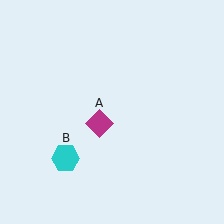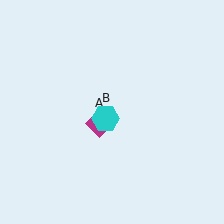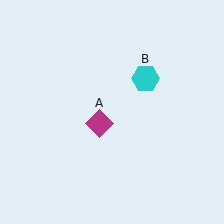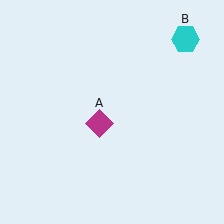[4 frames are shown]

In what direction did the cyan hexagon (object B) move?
The cyan hexagon (object B) moved up and to the right.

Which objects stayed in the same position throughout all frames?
Magenta diamond (object A) remained stationary.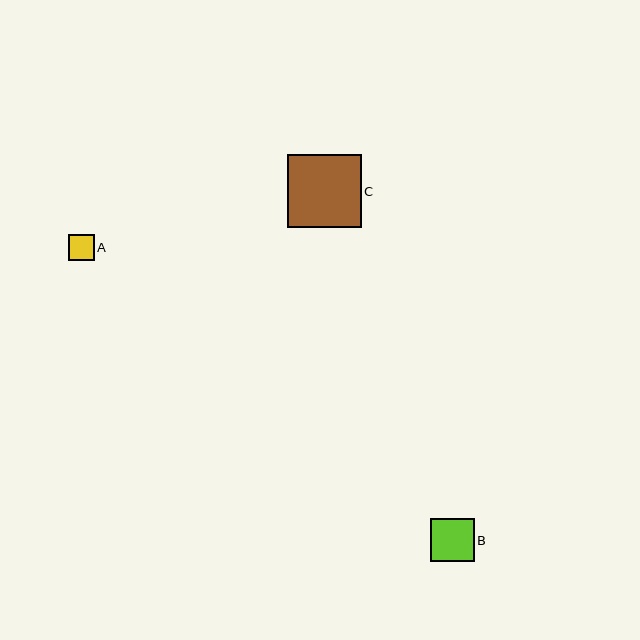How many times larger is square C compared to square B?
Square C is approximately 1.7 times the size of square B.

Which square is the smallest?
Square A is the smallest with a size of approximately 26 pixels.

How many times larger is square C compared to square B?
Square C is approximately 1.7 times the size of square B.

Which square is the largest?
Square C is the largest with a size of approximately 73 pixels.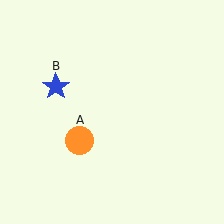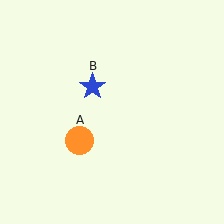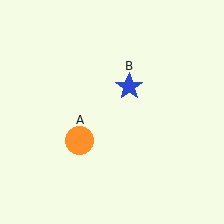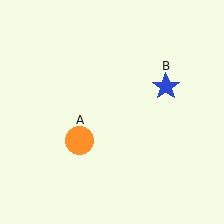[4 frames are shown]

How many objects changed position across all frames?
1 object changed position: blue star (object B).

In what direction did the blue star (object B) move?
The blue star (object B) moved right.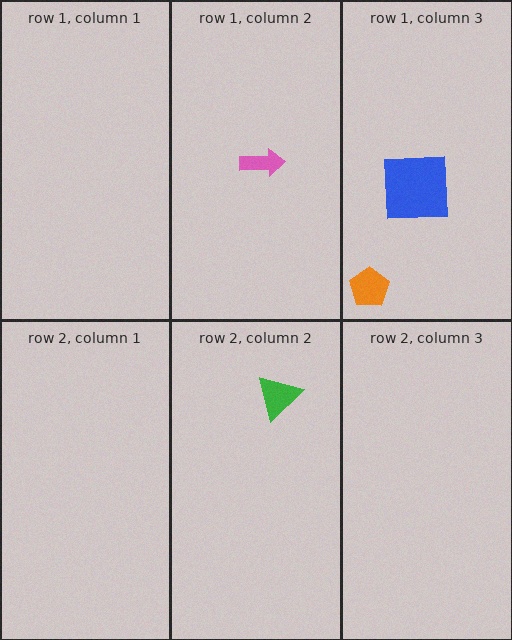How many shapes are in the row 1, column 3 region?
2.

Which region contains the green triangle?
The row 2, column 2 region.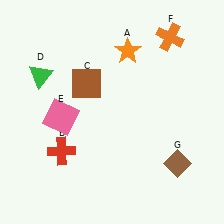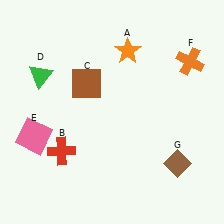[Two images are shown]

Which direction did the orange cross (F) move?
The orange cross (F) moved down.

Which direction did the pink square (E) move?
The pink square (E) moved left.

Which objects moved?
The objects that moved are: the pink square (E), the orange cross (F).